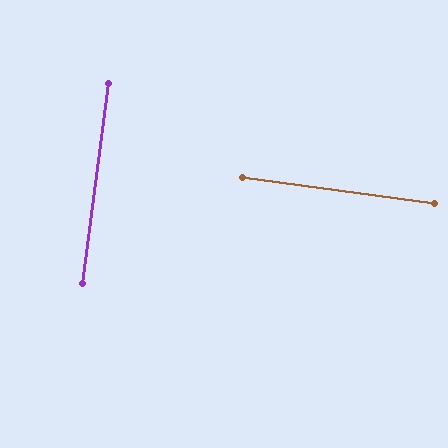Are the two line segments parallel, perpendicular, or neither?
Perpendicular — they meet at approximately 90°.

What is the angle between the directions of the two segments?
Approximately 90 degrees.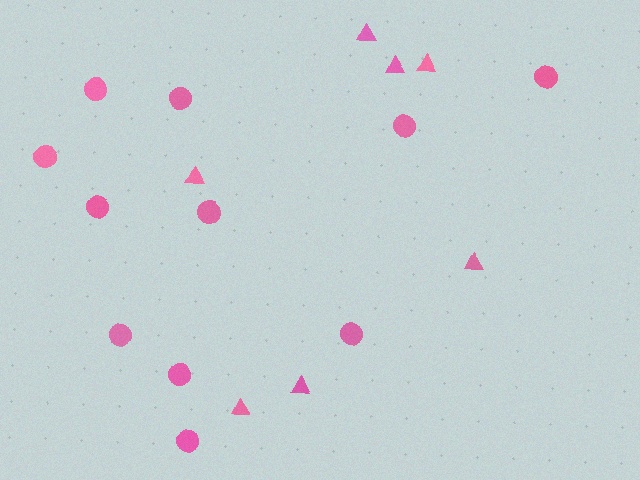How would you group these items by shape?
There are 2 groups: one group of circles (11) and one group of triangles (7).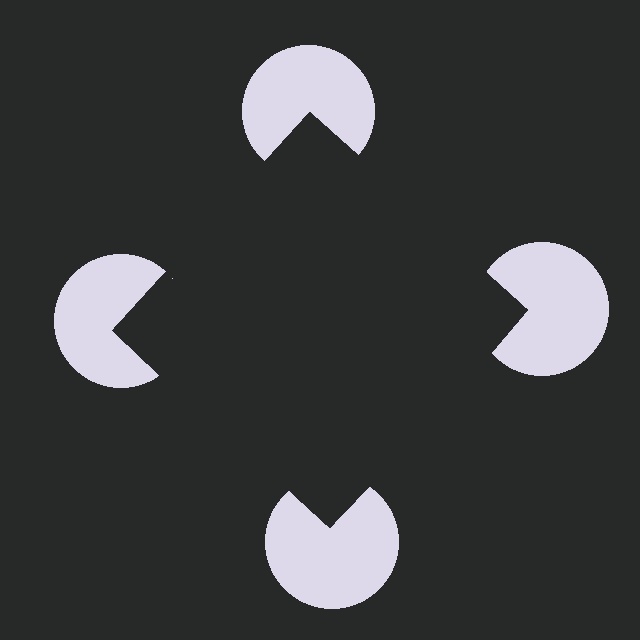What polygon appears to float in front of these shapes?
An illusory square — its edges are inferred from the aligned wedge cuts in the pac-man discs, not physically drawn.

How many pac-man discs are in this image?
There are 4 — one at each vertex of the illusory square.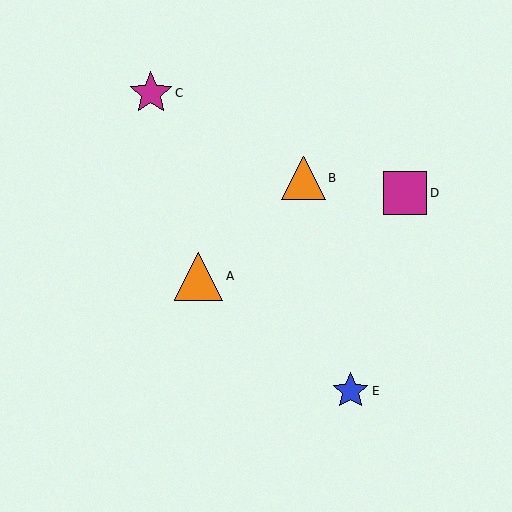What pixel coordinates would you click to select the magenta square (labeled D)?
Click at (405, 193) to select the magenta square D.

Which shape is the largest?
The orange triangle (labeled A) is the largest.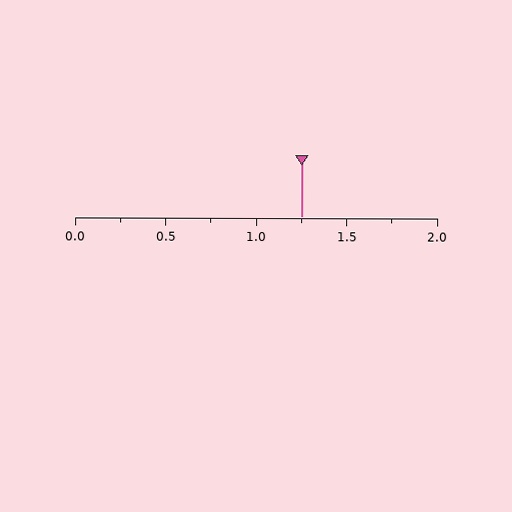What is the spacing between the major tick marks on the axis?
The major ticks are spaced 0.5 apart.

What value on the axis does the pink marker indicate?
The marker indicates approximately 1.25.